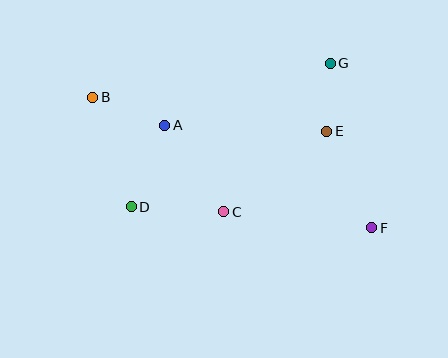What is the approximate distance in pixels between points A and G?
The distance between A and G is approximately 177 pixels.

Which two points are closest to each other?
Points E and G are closest to each other.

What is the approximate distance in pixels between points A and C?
The distance between A and C is approximately 105 pixels.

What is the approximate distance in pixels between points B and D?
The distance between B and D is approximately 116 pixels.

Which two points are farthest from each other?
Points B and F are farthest from each other.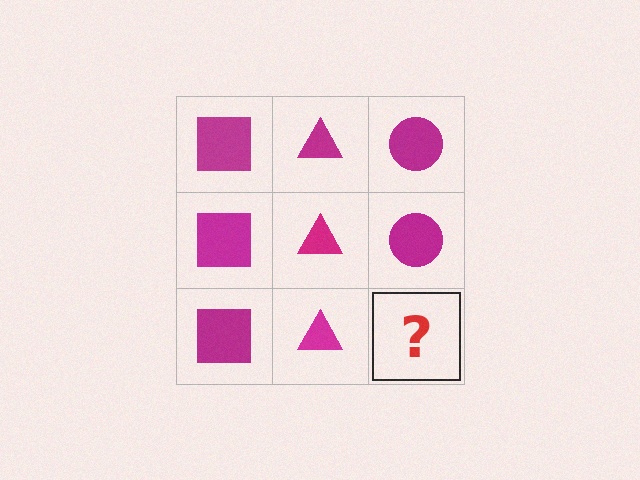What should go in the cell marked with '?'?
The missing cell should contain a magenta circle.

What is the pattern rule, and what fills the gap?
The rule is that each column has a consistent shape. The gap should be filled with a magenta circle.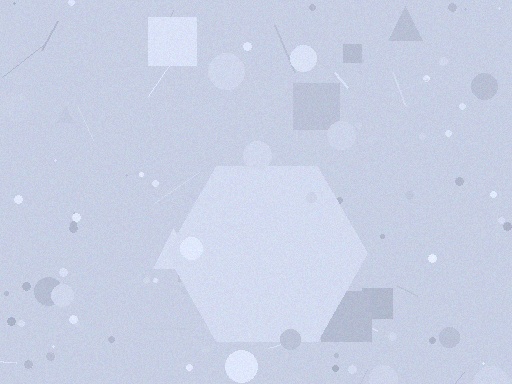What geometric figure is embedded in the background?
A hexagon is embedded in the background.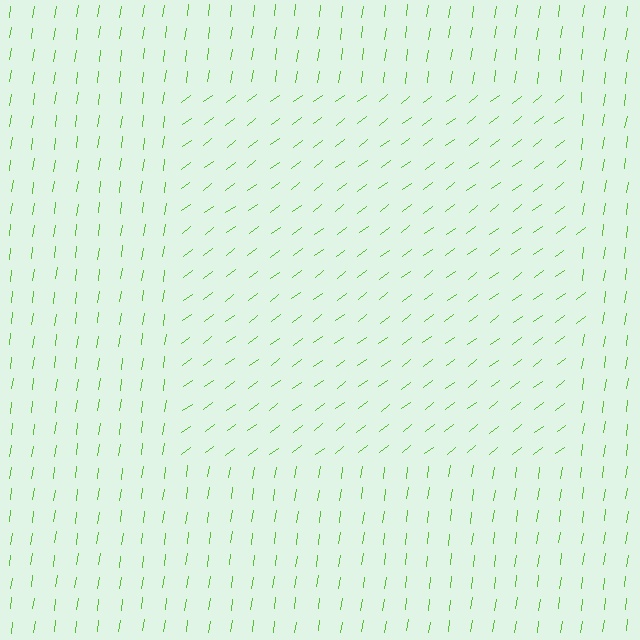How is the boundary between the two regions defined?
The boundary is defined purely by a change in line orientation (approximately 45 degrees difference). All lines are the same color and thickness.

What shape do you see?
I see a rectangle.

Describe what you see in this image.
The image is filled with small lime line segments. A rectangle region in the image has lines oriented differently from the surrounding lines, creating a visible texture boundary.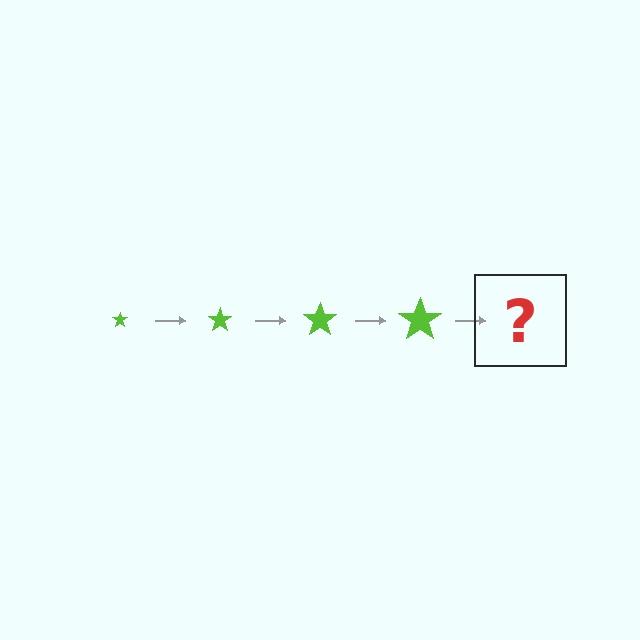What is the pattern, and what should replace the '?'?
The pattern is that the star gets progressively larger each step. The '?' should be a lime star, larger than the previous one.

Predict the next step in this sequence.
The next step is a lime star, larger than the previous one.